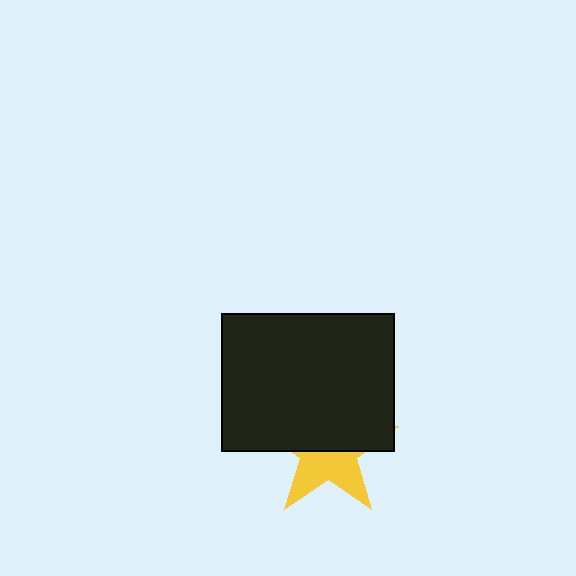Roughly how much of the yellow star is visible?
A small part of it is visible (roughly 43%).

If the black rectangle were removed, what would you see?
You would see the complete yellow star.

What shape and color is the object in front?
The object in front is a black rectangle.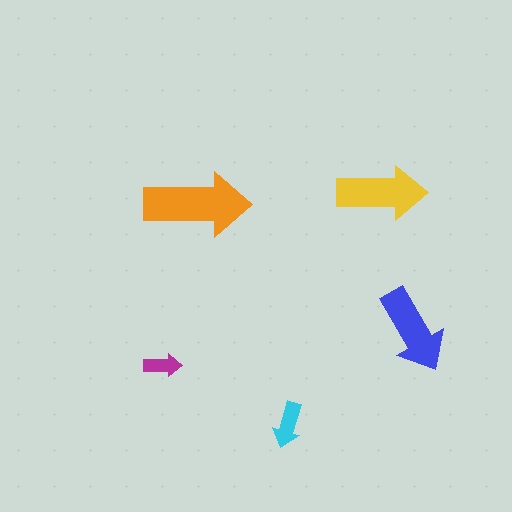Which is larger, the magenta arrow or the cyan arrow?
The cyan one.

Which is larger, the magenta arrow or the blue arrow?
The blue one.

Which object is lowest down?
The cyan arrow is bottommost.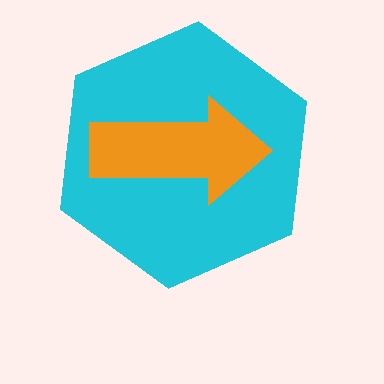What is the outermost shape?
The cyan hexagon.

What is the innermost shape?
The orange arrow.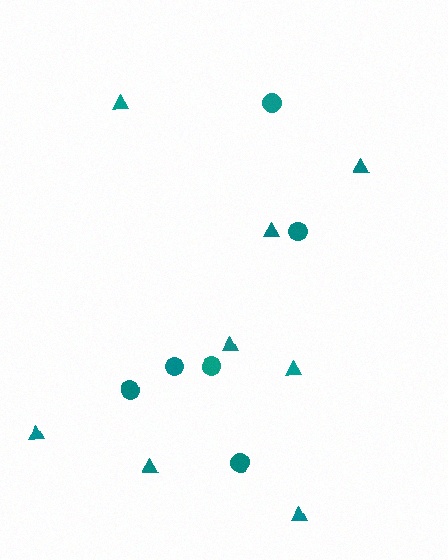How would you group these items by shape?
There are 2 groups: one group of circles (6) and one group of triangles (8).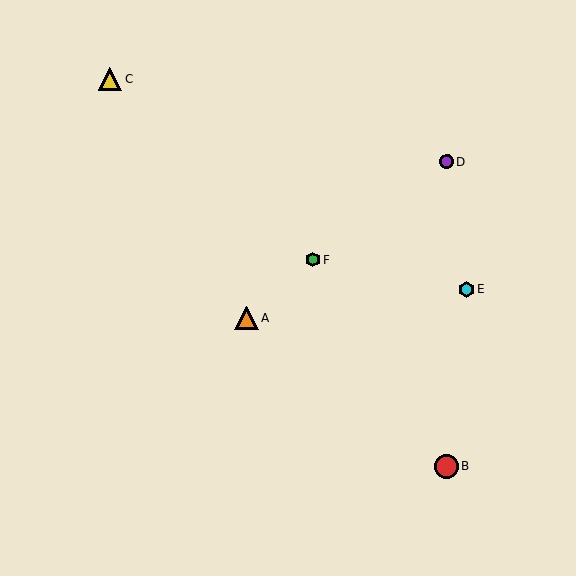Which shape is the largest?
The red circle (labeled B) is the largest.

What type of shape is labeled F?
Shape F is a green hexagon.